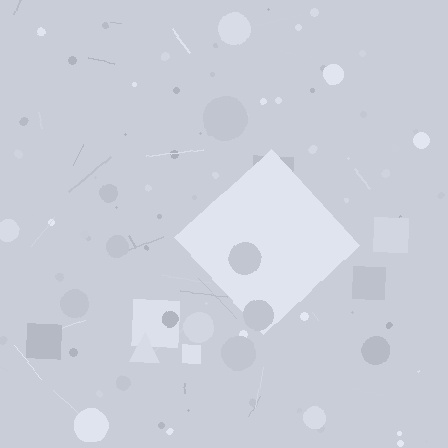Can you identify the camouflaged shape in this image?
The camouflaged shape is a diamond.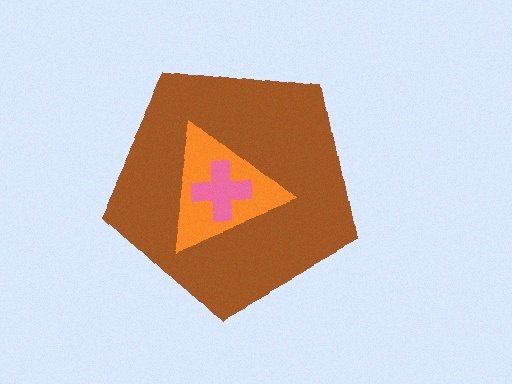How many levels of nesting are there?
3.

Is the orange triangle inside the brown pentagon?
Yes.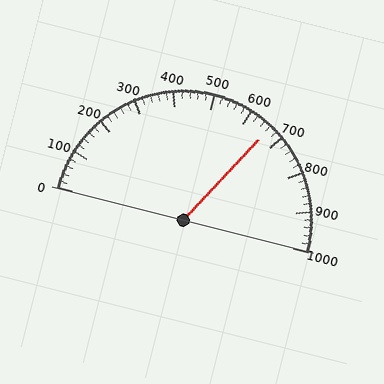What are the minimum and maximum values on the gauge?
The gauge ranges from 0 to 1000.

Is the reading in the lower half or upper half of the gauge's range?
The reading is in the upper half of the range (0 to 1000).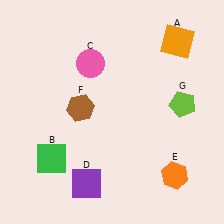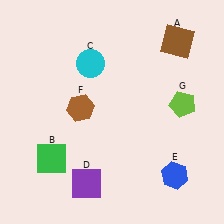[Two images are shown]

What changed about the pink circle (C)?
In Image 1, C is pink. In Image 2, it changed to cyan.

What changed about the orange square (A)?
In Image 1, A is orange. In Image 2, it changed to brown.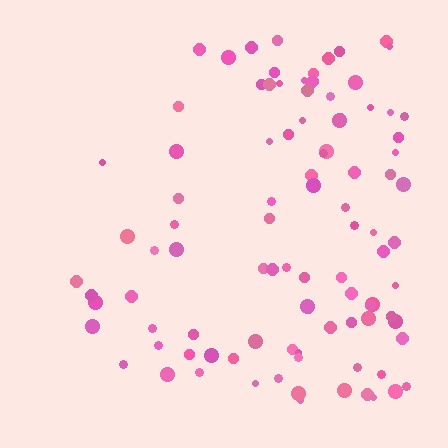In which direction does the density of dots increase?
From left to right, with the right side densest.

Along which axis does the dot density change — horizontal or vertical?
Horizontal.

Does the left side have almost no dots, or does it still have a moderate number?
Still a moderate number, just noticeably fewer than the right.